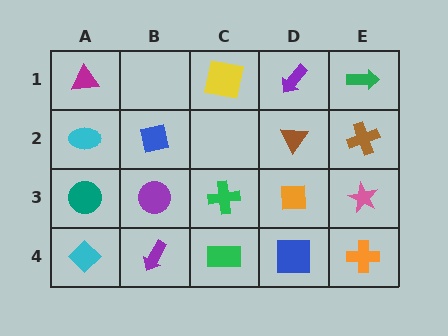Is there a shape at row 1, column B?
No, that cell is empty.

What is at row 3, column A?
A teal circle.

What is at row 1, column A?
A magenta triangle.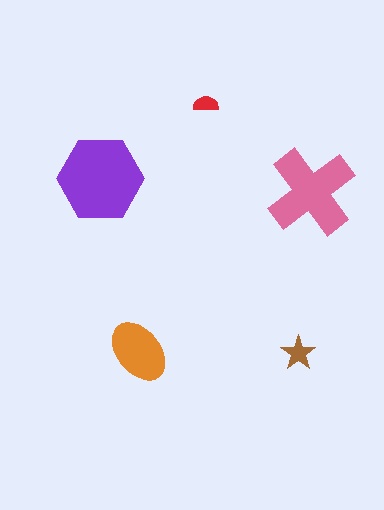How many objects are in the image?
There are 5 objects in the image.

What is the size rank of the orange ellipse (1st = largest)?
3rd.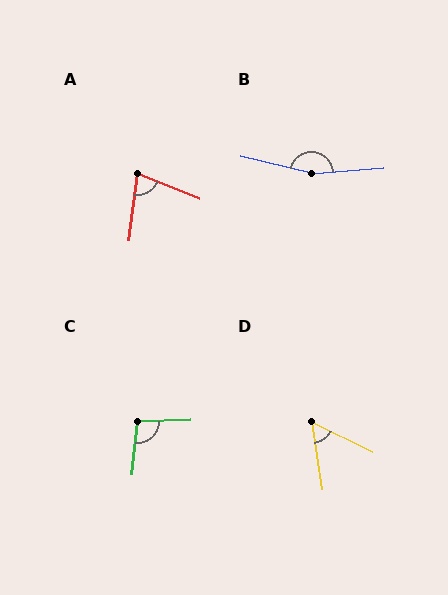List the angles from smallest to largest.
D (55°), A (75°), C (98°), B (162°).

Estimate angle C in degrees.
Approximately 98 degrees.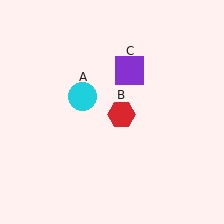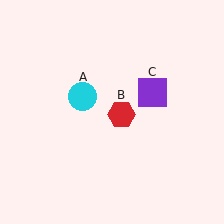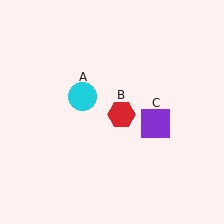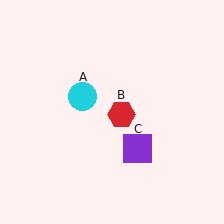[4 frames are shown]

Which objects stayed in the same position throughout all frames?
Cyan circle (object A) and red hexagon (object B) remained stationary.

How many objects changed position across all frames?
1 object changed position: purple square (object C).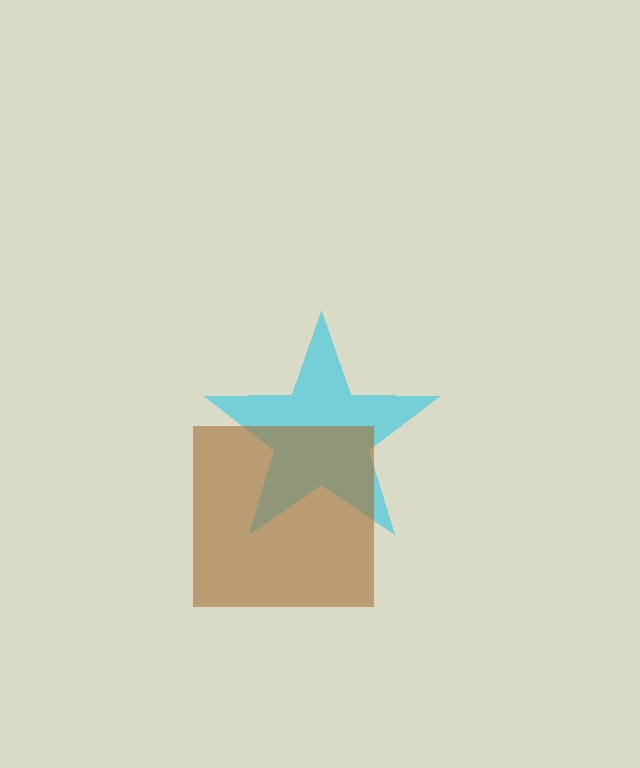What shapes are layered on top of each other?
The layered shapes are: a cyan star, a brown square.